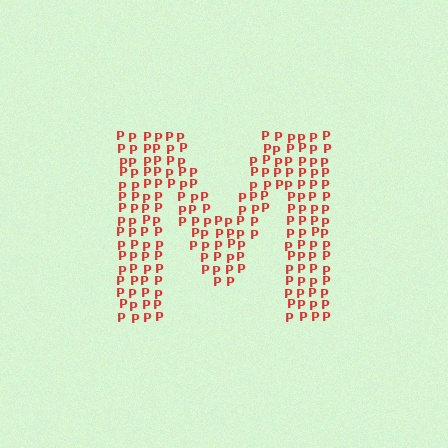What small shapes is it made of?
It is made of small letter P's.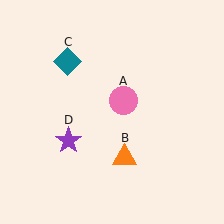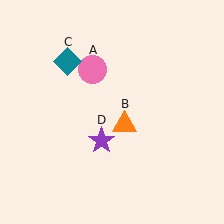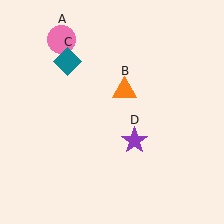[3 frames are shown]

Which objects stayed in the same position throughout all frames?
Teal diamond (object C) remained stationary.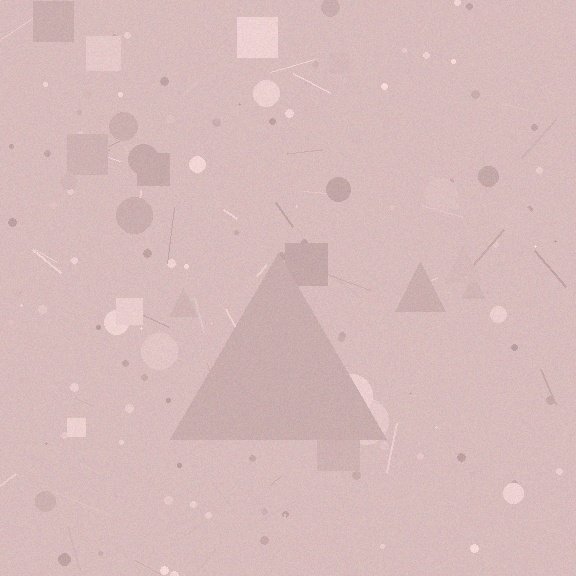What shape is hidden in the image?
A triangle is hidden in the image.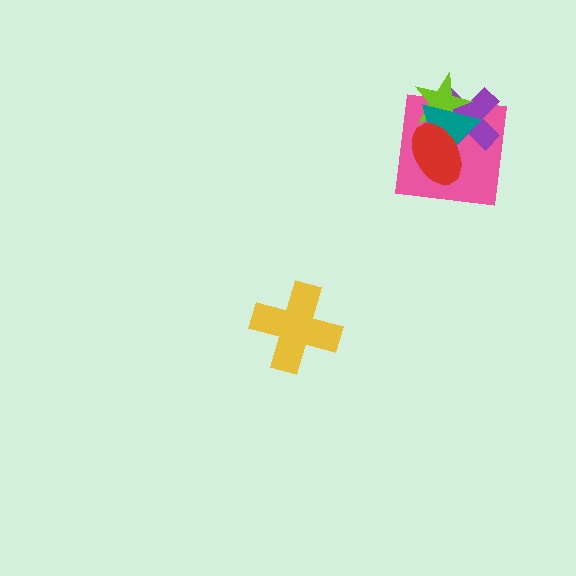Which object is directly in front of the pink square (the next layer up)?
The purple cross is directly in front of the pink square.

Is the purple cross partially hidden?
Yes, it is partially covered by another shape.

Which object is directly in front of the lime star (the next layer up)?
The teal triangle is directly in front of the lime star.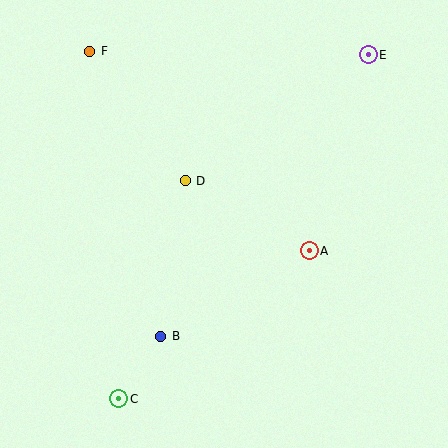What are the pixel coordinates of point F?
Point F is at (90, 51).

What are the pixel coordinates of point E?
Point E is at (368, 55).